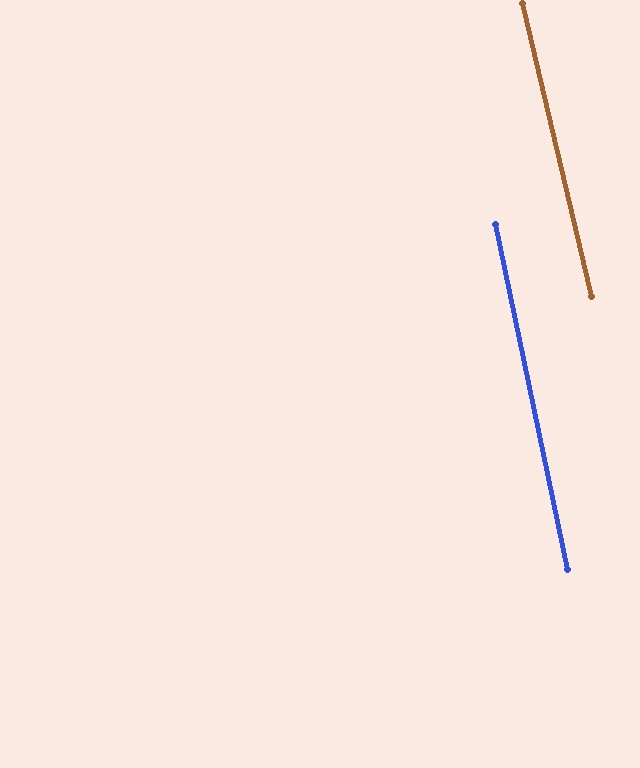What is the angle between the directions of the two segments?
Approximately 2 degrees.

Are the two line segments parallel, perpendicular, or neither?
Parallel — their directions differ by only 1.6°.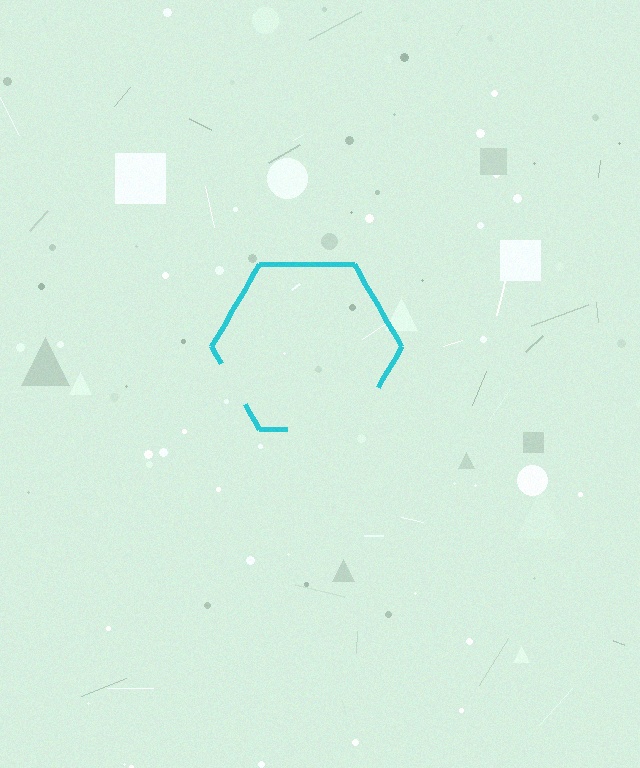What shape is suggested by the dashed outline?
The dashed outline suggests a hexagon.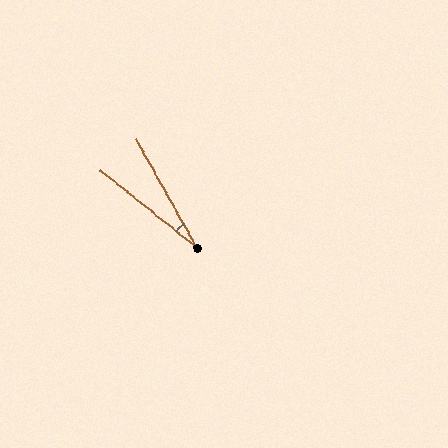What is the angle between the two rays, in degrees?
Approximately 22 degrees.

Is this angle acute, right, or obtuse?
It is acute.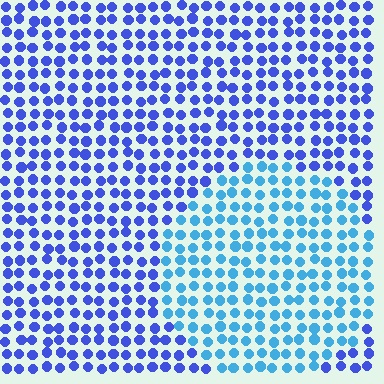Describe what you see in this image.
The image is filled with small blue elements in a uniform arrangement. A circle-shaped region is visible where the elements are tinted to a slightly different hue, forming a subtle color boundary.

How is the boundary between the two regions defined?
The boundary is defined purely by a slight shift in hue (about 34 degrees). Spacing, size, and orientation are identical on both sides.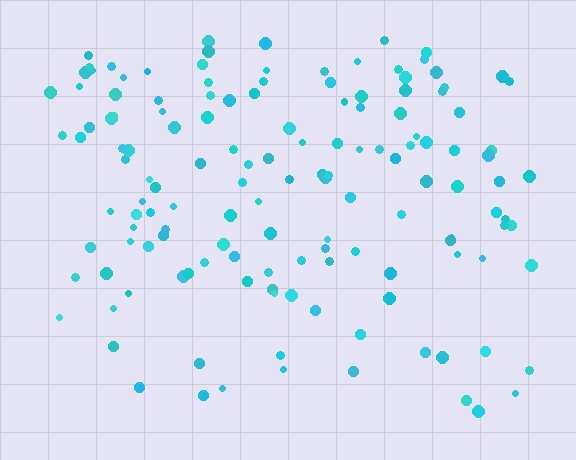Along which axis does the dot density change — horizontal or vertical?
Vertical.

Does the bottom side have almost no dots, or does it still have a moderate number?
Still a moderate number, just noticeably fewer than the top.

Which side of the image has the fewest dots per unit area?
The bottom.